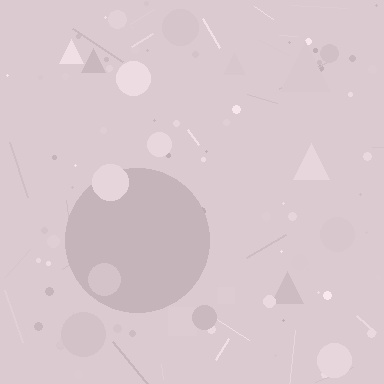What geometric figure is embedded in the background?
A circle is embedded in the background.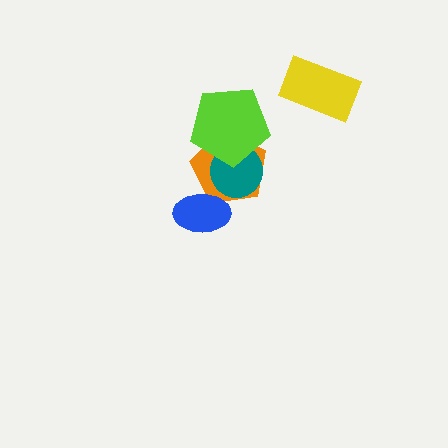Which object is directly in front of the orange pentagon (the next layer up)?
The teal circle is directly in front of the orange pentagon.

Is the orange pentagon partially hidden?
Yes, it is partially covered by another shape.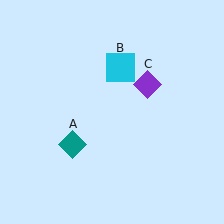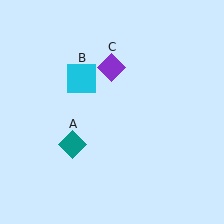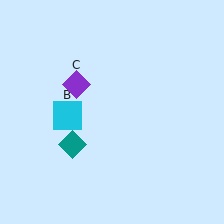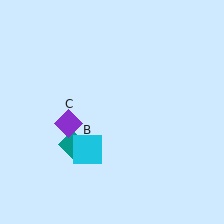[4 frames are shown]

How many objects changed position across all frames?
2 objects changed position: cyan square (object B), purple diamond (object C).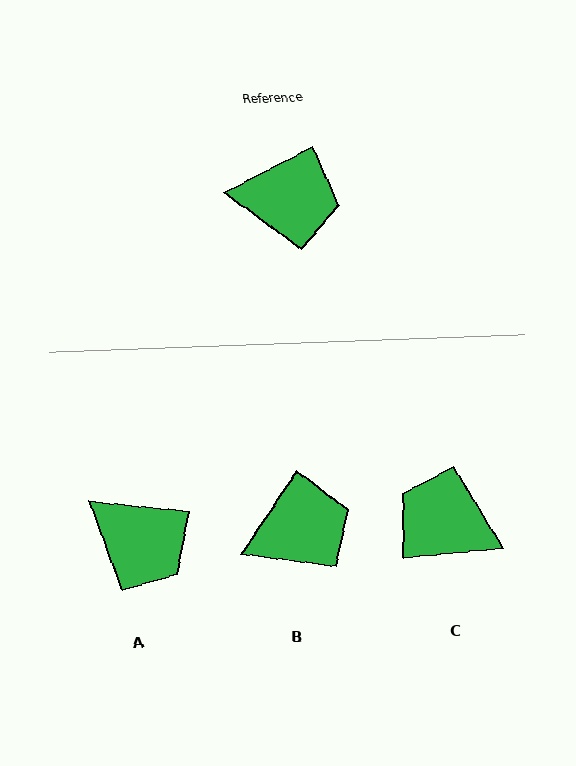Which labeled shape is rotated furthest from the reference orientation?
C, about 158 degrees away.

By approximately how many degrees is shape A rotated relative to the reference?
Approximately 33 degrees clockwise.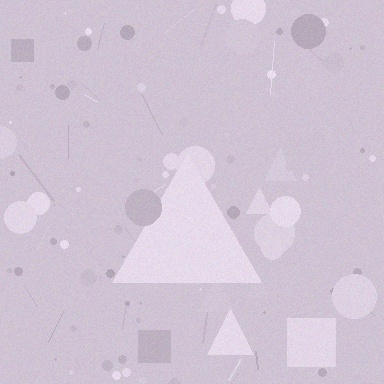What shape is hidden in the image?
A triangle is hidden in the image.